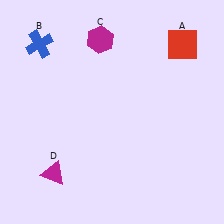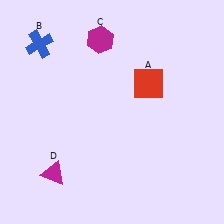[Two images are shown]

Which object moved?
The red square (A) moved down.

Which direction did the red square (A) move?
The red square (A) moved down.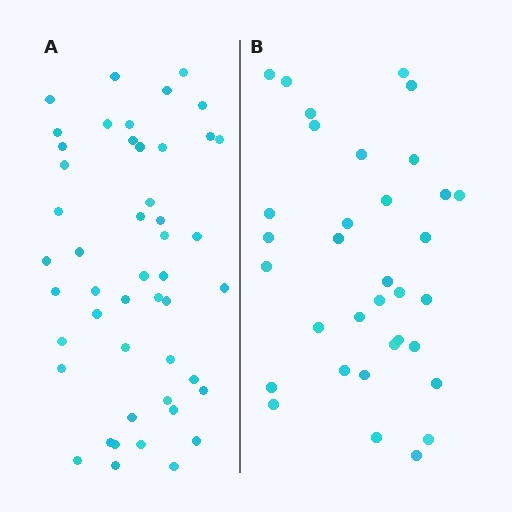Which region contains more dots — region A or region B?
Region A (the left region) has more dots.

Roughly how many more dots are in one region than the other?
Region A has approximately 15 more dots than region B.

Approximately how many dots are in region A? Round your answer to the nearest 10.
About 50 dots. (The exact count is 48, which rounds to 50.)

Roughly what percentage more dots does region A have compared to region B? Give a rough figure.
About 40% more.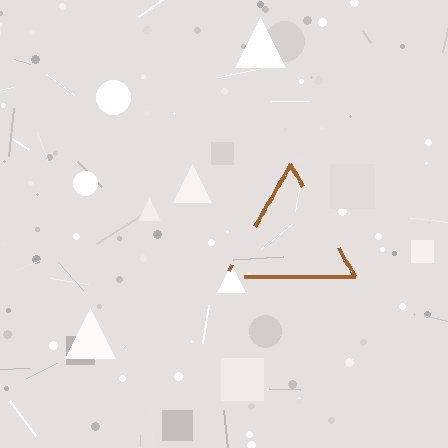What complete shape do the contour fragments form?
The contour fragments form a triangle.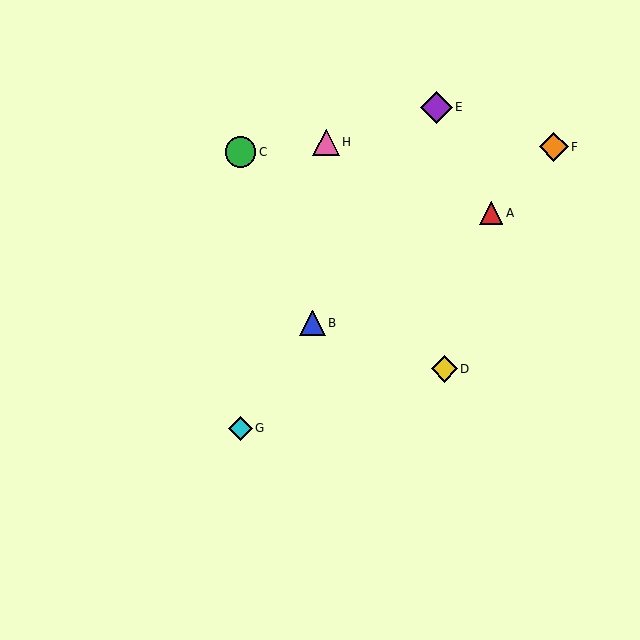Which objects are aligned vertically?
Objects C, G are aligned vertically.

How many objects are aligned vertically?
2 objects (C, G) are aligned vertically.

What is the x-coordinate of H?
Object H is at x≈326.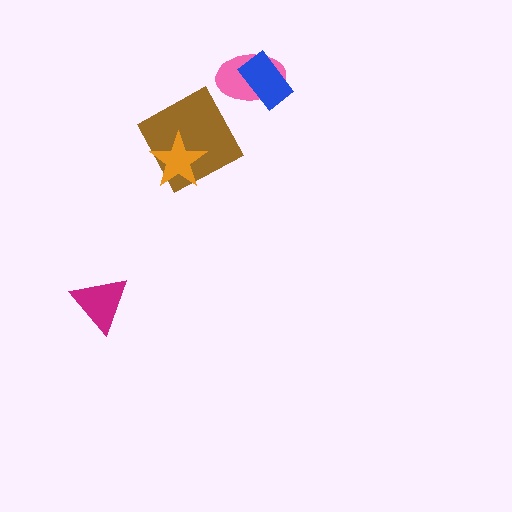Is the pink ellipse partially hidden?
Yes, it is partially covered by another shape.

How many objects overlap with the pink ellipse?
1 object overlaps with the pink ellipse.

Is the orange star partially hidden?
No, no other shape covers it.